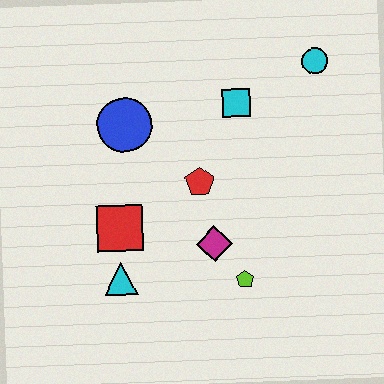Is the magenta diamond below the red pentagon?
Yes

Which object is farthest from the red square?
The cyan circle is farthest from the red square.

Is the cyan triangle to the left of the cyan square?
Yes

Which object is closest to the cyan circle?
The cyan square is closest to the cyan circle.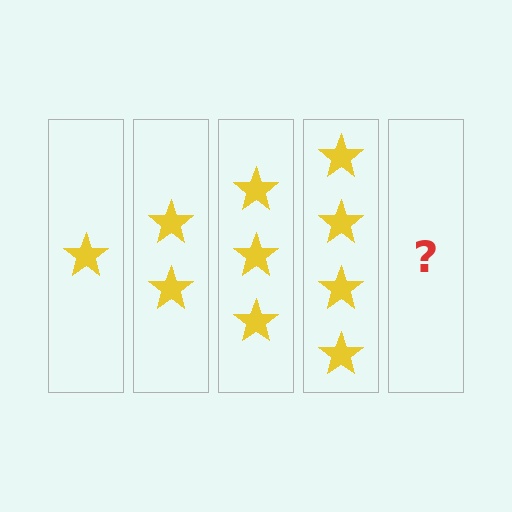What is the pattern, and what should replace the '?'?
The pattern is that each step adds one more star. The '?' should be 5 stars.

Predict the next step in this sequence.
The next step is 5 stars.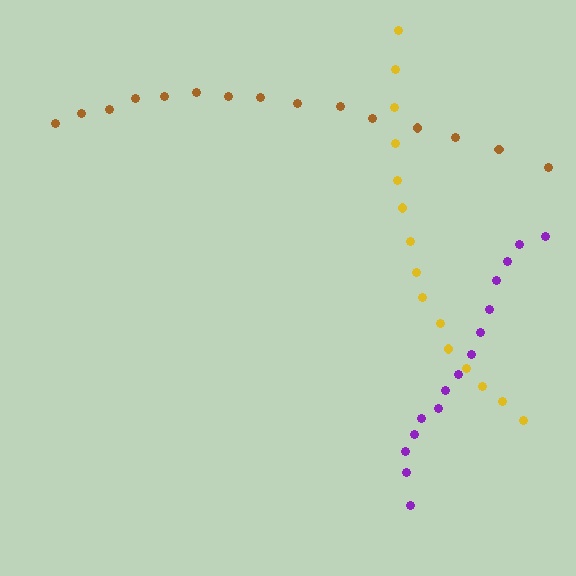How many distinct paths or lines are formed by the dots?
There are 3 distinct paths.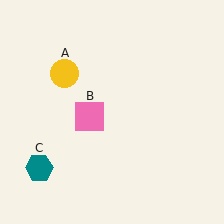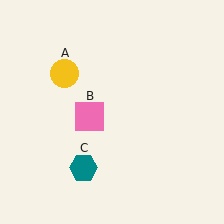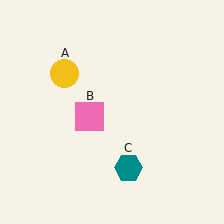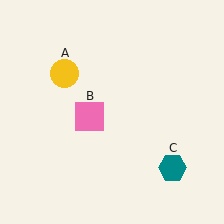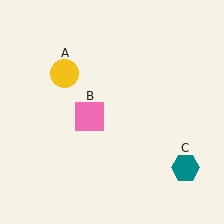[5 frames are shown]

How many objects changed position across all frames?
1 object changed position: teal hexagon (object C).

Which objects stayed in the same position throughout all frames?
Yellow circle (object A) and pink square (object B) remained stationary.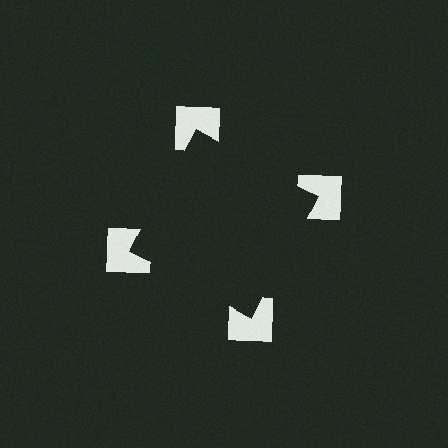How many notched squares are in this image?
There are 4 — one at each vertex of the illusory square.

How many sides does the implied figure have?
4 sides.